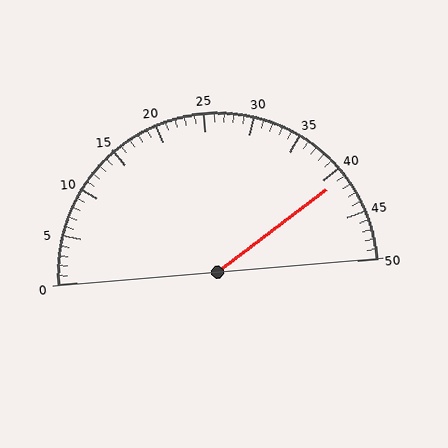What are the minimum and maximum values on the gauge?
The gauge ranges from 0 to 50.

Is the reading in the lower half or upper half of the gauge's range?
The reading is in the upper half of the range (0 to 50).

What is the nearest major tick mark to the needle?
The nearest major tick mark is 40.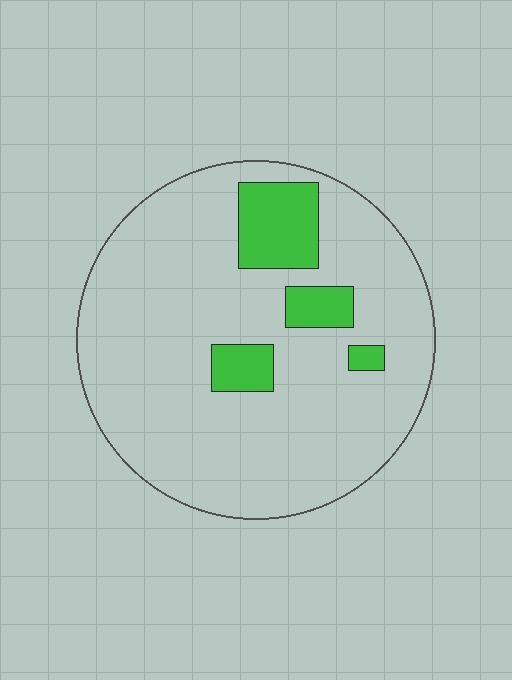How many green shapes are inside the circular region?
4.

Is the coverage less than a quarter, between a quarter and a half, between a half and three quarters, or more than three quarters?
Less than a quarter.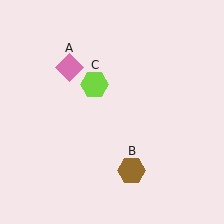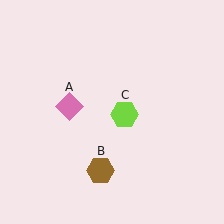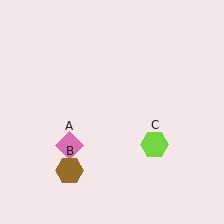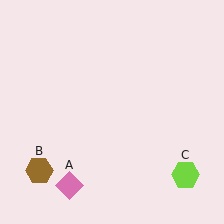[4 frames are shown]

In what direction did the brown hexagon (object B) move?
The brown hexagon (object B) moved left.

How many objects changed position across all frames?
3 objects changed position: pink diamond (object A), brown hexagon (object B), lime hexagon (object C).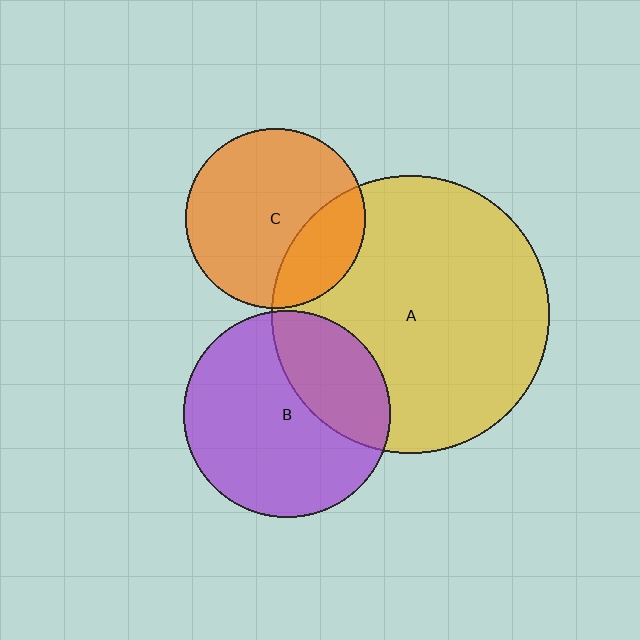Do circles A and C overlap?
Yes.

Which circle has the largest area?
Circle A (yellow).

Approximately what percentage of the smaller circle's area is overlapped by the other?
Approximately 25%.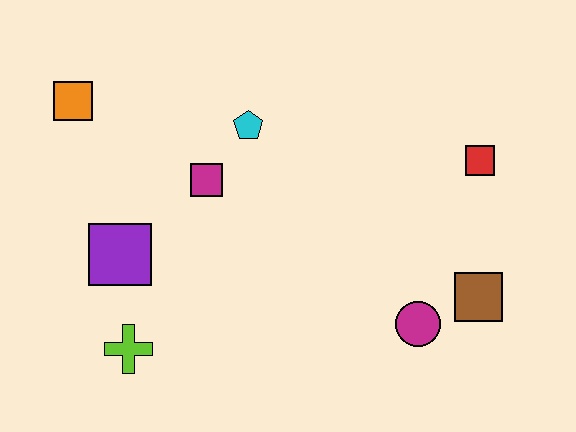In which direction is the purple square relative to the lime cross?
The purple square is above the lime cross.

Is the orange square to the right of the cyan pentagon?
No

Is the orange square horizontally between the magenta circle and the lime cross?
No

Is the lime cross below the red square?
Yes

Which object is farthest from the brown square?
The orange square is farthest from the brown square.